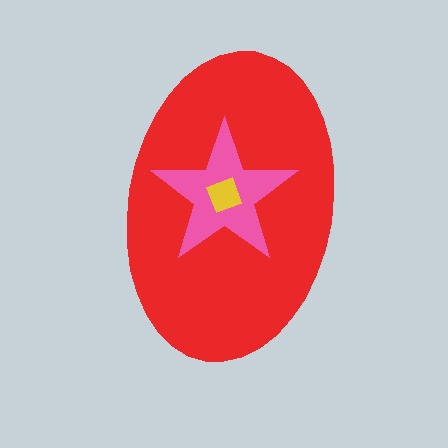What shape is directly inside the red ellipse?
The pink star.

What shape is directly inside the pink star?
The yellow square.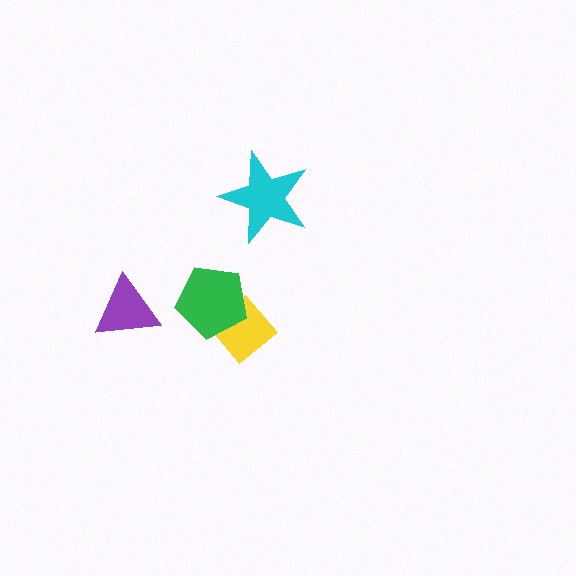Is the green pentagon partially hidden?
No, no other shape covers it.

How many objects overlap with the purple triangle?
0 objects overlap with the purple triangle.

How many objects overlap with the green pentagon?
1 object overlaps with the green pentagon.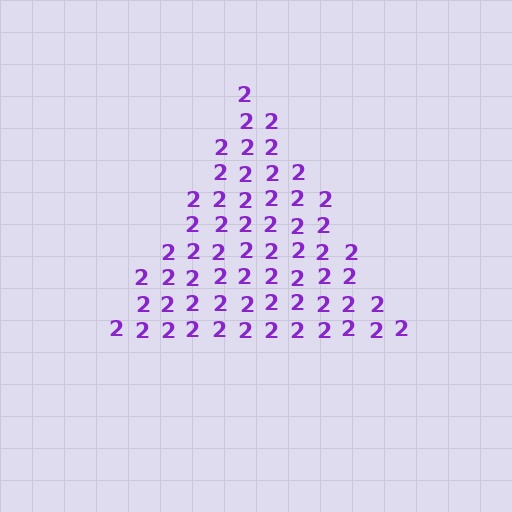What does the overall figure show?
The overall figure shows a triangle.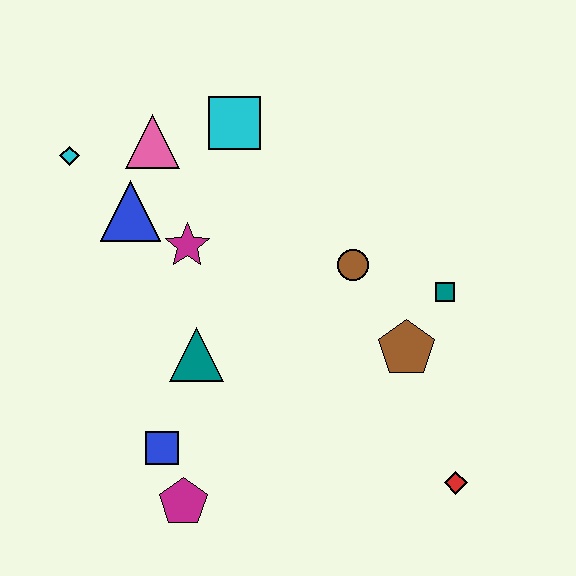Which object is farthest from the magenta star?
The red diamond is farthest from the magenta star.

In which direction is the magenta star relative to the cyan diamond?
The magenta star is to the right of the cyan diamond.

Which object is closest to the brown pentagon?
The teal square is closest to the brown pentagon.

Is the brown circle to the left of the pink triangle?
No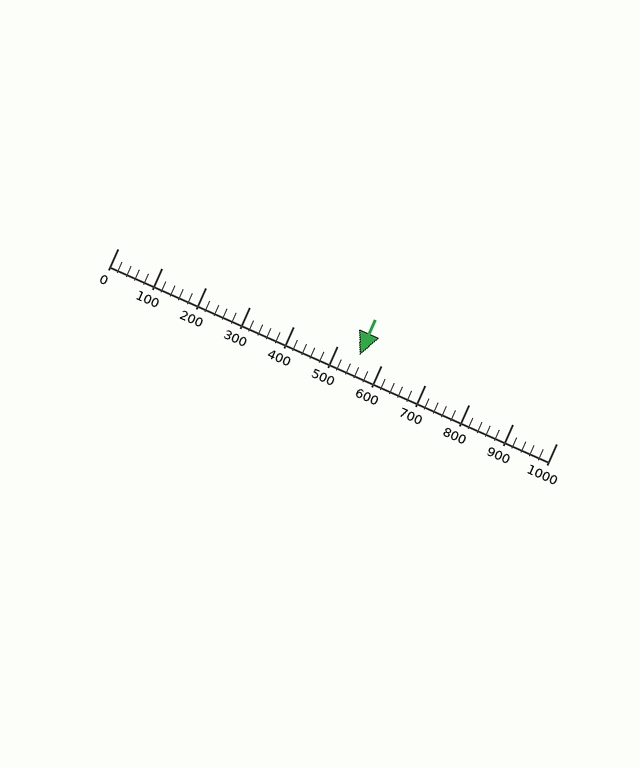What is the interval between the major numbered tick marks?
The major tick marks are spaced 100 units apart.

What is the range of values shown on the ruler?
The ruler shows values from 0 to 1000.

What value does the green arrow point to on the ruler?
The green arrow points to approximately 551.